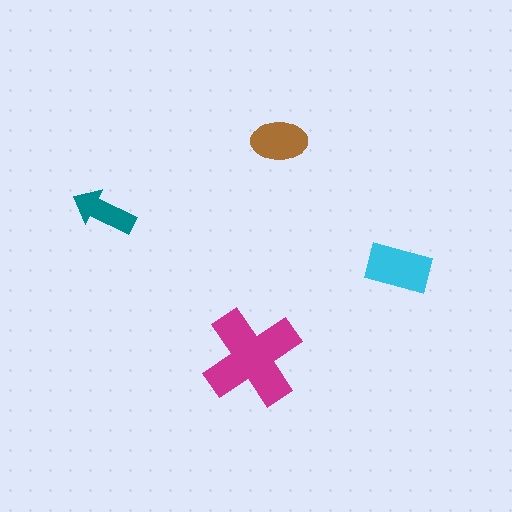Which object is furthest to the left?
The teal arrow is leftmost.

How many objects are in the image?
There are 4 objects in the image.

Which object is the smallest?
The teal arrow.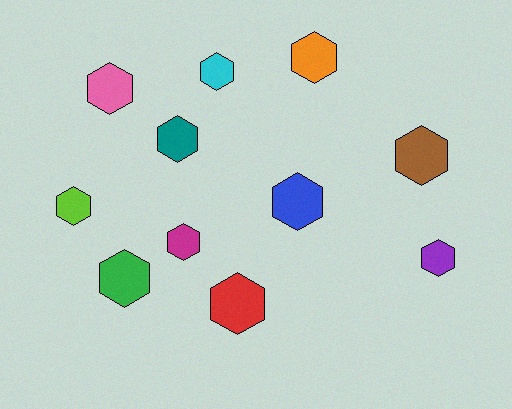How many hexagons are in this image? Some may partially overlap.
There are 11 hexagons.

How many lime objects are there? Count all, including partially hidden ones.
There is 1 lime object.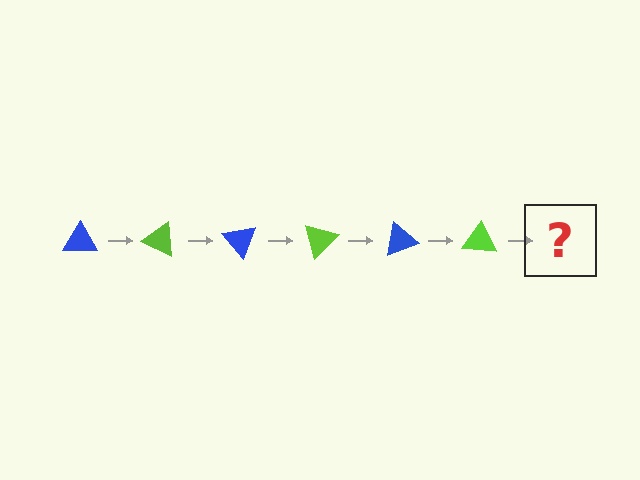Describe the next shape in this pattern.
It should be a blue triangle, rotated 150 degrees from the start.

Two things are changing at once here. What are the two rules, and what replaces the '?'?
The two rules are that it rotates 25 degrees each step and the color cycles through blue and lime. The '?' should be a blue triangle, rotated 150 degrees from the start.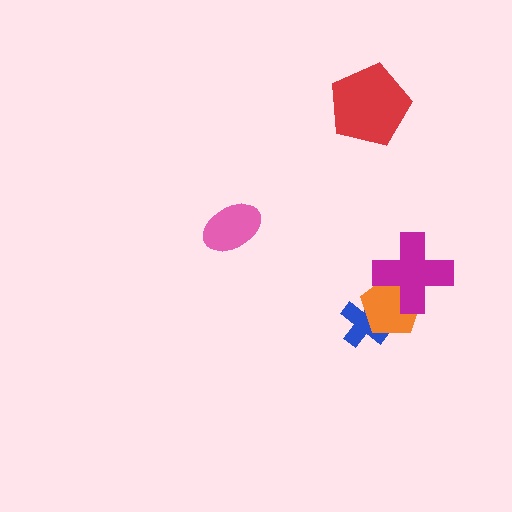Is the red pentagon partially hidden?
No, no other shape covers it.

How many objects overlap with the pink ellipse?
0 objects overlap with the pink ellipse.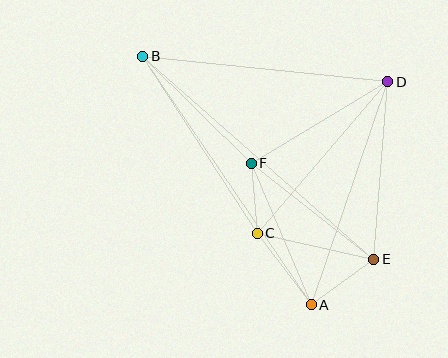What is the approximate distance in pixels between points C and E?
The distance between C and E is approximately 119 pixels.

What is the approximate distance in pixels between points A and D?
The distance between A and D is approximately 236 pixels.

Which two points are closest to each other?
Points C and F are closest to each other.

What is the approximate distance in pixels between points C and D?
The distance between C and D is approximately 200 pixels.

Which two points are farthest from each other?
Points B and E are farthest from each other.